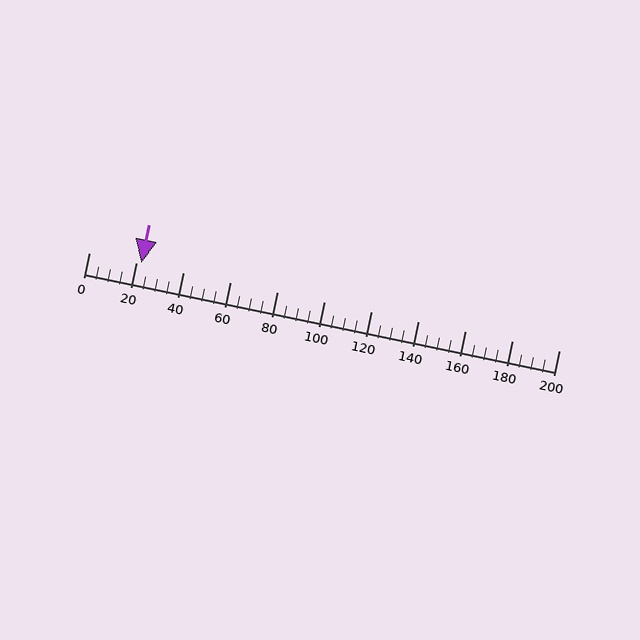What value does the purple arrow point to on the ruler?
The purple arrow points to approximately 22.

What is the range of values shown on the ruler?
The ruler shows values from 0 to 200.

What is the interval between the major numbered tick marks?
The major tick marks are spaced 20 units apart.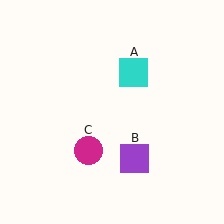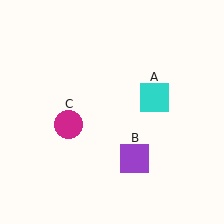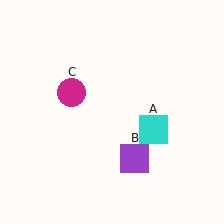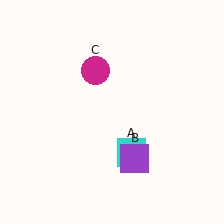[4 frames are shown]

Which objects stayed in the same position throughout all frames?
Purple square (object B) remained stationary.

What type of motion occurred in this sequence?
The cyan square (object A), magenta circle (object C) rotated clockwise around the center of the scene.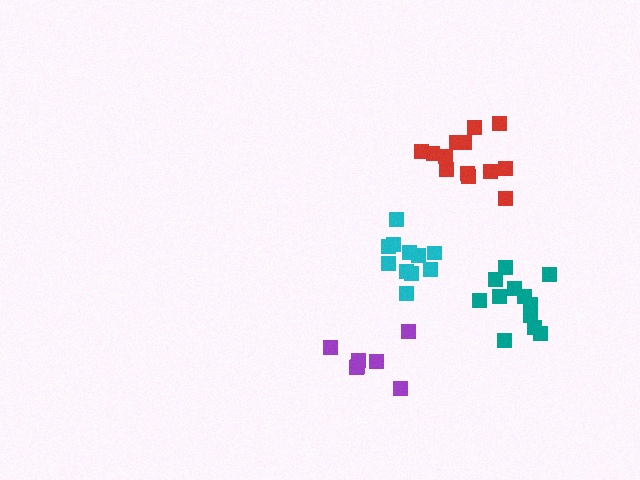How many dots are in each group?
Group 1: 11 dots, Group 2: 13 dots, Group 3: 7 dots, Group 4: 12 dots (43 total).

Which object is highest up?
The red cluster is topmost.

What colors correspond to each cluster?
The clusters are colored: cyan, red, purple, teal.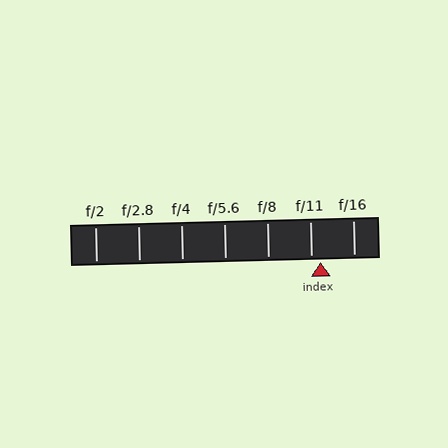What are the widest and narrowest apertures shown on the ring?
The widest aperture shown is f/2 and the narrowest is f/16.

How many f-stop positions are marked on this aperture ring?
There are 7 f-stop positions marked.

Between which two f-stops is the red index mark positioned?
The index mark is between f/11 and f/16.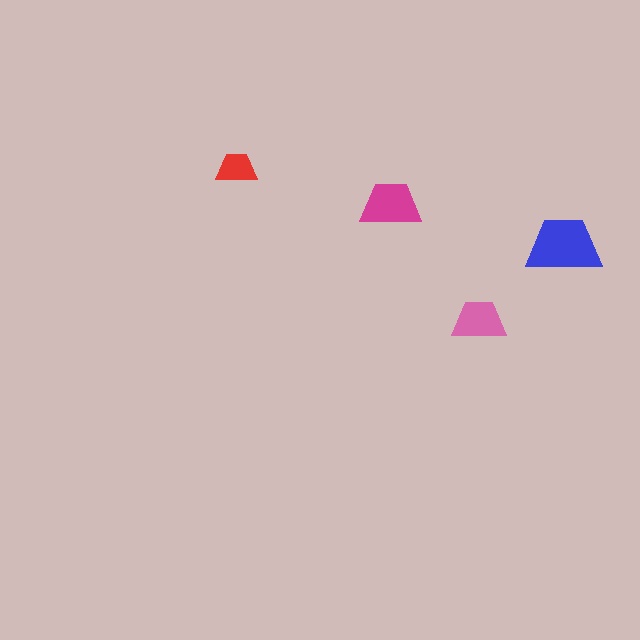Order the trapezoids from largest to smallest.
the blue one, the magenta one, the pink one, the red one.